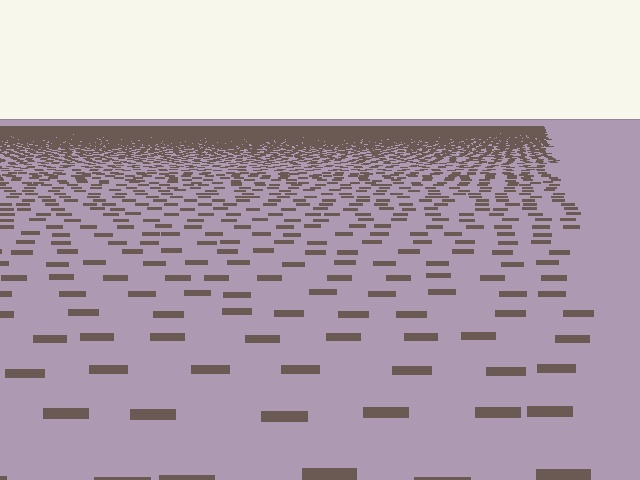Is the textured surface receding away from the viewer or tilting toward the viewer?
The surface is receding away from the viewer. Texture elements get smaller and denser toward the top.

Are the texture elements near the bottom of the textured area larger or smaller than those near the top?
Larger. Near the bottom, elements are closer to the viewer and appear at a bigger on-screen size.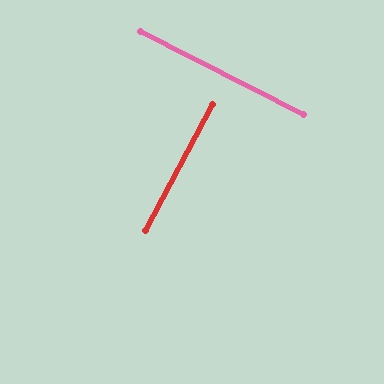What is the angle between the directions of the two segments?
Approximately 89 degrees.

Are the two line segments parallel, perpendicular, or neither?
Perpendicular — they meet at approximately 89°.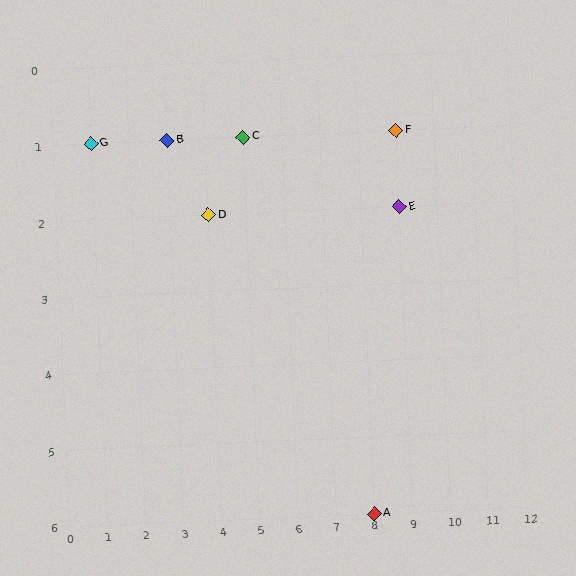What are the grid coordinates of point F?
Point F is at grid coordinates (9, 1).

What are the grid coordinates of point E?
Point E is at grid coordinates (9, 2).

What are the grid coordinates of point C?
Point C is at grid coordinates (5, 1).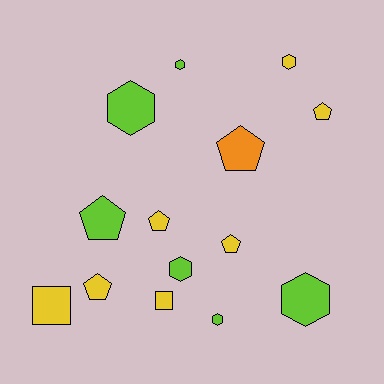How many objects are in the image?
There are 14 objects.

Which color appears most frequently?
Yellow, with 7 objects.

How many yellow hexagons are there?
There is 1 yellow hexagon.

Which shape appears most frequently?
Hexagon, with 6 objects.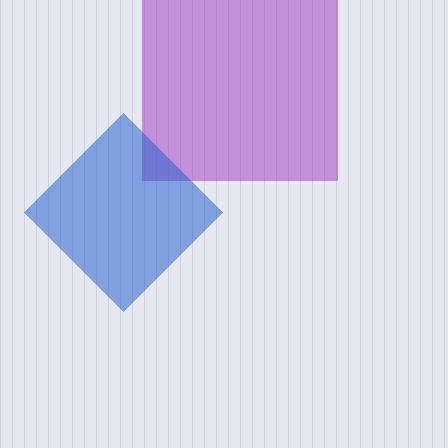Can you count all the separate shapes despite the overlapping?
Yes, there are 2 separate shapes.